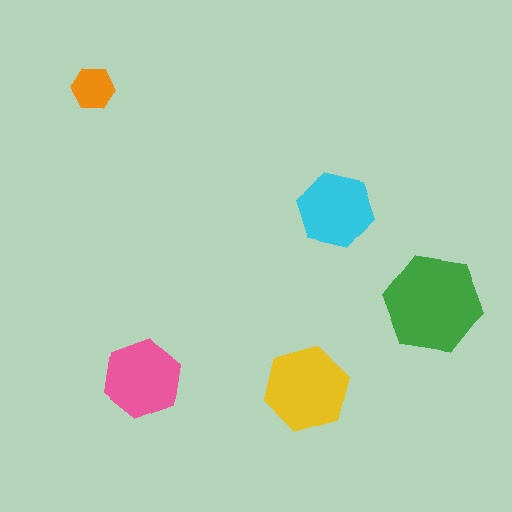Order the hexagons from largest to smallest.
the green one, the yellow one, the pink one, the cyan one, the orange one.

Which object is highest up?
The orange hexagon is topmost.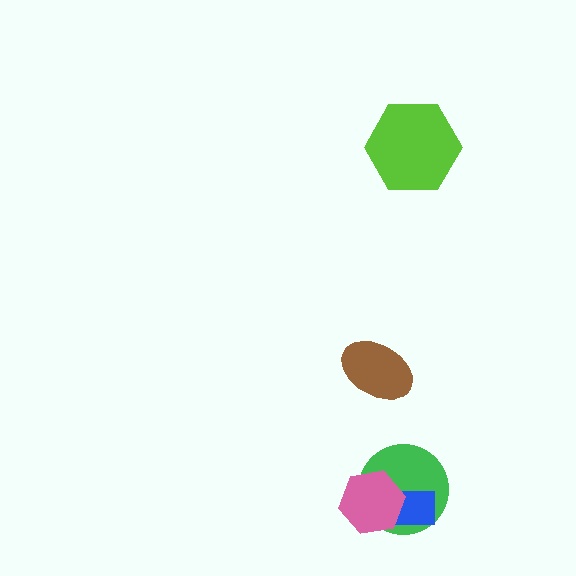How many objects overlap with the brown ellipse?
0 objects overlap with the brown ellipse.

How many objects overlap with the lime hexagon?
0 objects overlap with the lime hexagon.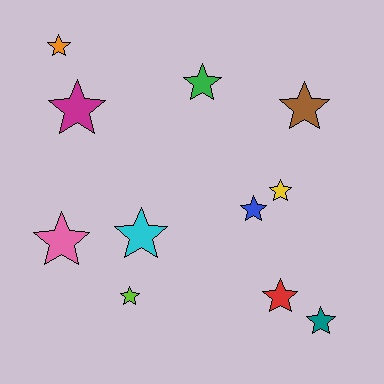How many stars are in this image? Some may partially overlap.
There are 11 stars.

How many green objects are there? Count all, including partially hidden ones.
There is 1 green object.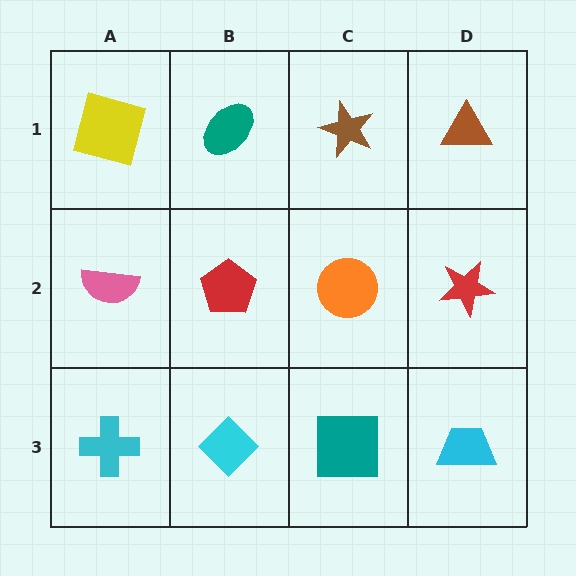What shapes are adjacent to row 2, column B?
A teal ellipse (row 1, column B), a cyan diamond (row 3, column B), a pink semicircle (row 2, column A), an orange circle (row 2, column C).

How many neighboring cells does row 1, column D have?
2.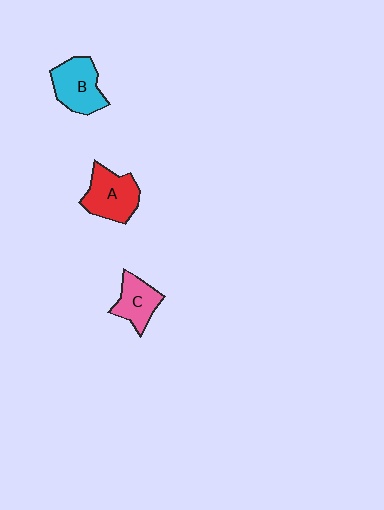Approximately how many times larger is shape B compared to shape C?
Approximately 1.3 times.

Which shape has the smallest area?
Shape C (pink).